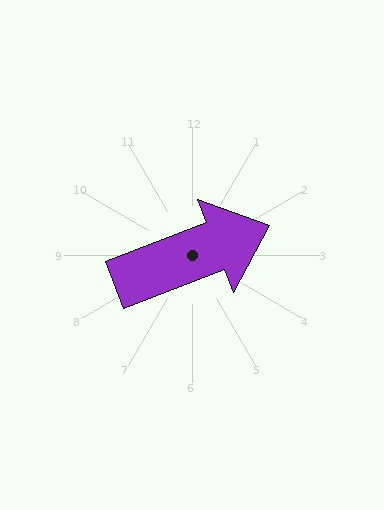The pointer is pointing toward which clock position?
Roughly 2 o'clock.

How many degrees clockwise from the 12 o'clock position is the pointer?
Approximately 69 degrees.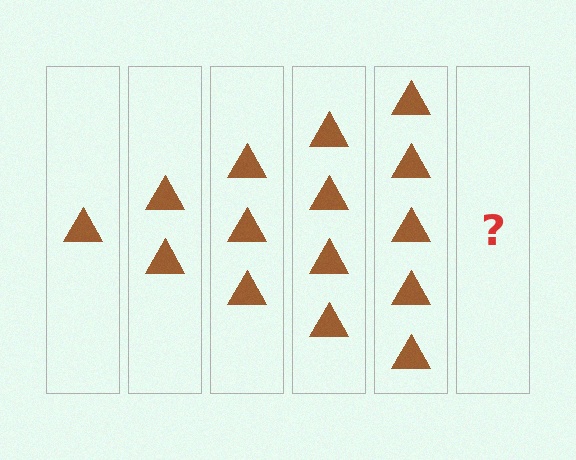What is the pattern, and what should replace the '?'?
The pattern is that each step adds one more triangle. The '?' should be 6 triangles.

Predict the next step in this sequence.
The next step is 6 triangles.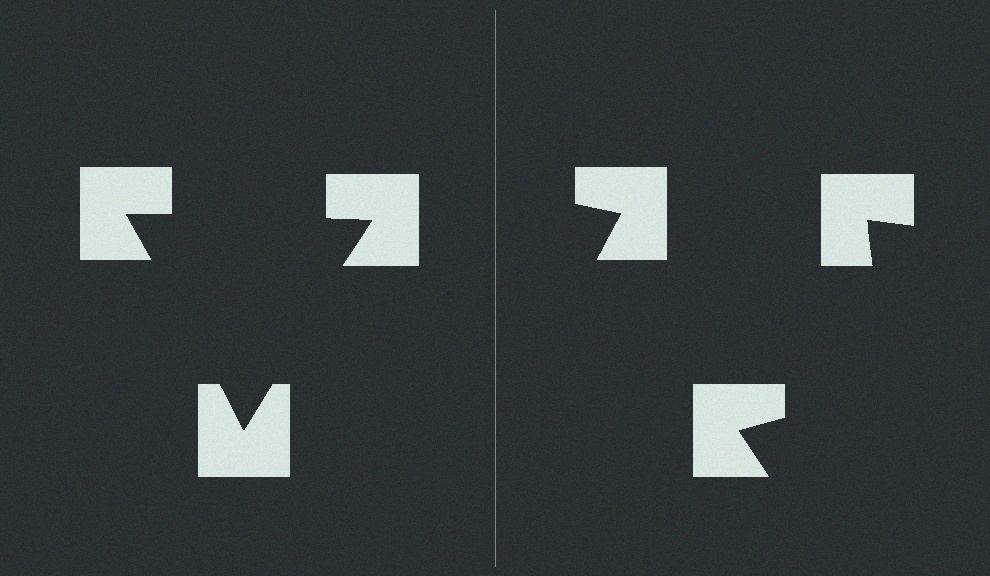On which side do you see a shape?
An illusory triangle appears on the left side. On the right side the wedge cuts are rotated, so no coherent shape forms.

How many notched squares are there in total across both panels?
6 — 3 on each side.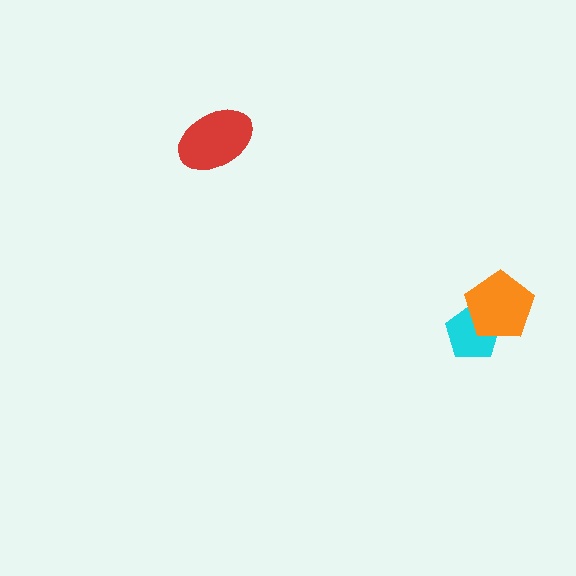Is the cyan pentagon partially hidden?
Yes, it is partially covered by another shape.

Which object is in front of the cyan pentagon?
The orange pentagon is in front of the cyan pentagon.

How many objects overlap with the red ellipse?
0 objects overlap with the red ellipse.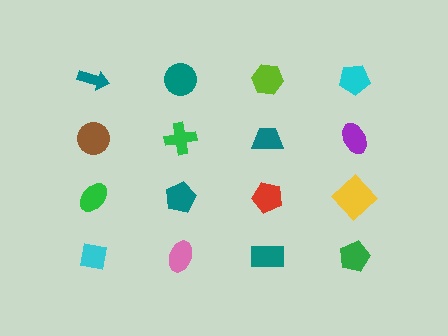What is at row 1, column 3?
A lime hexagon.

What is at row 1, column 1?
A teal arrow.